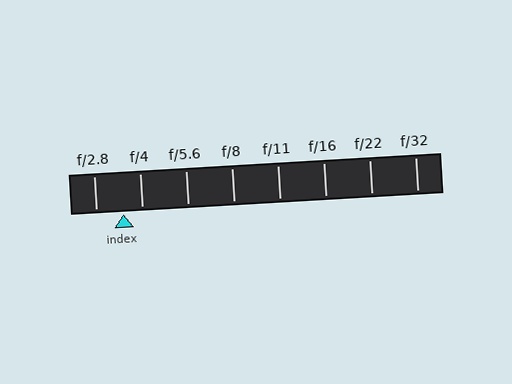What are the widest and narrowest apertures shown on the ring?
The widest aperture shown is f/2.8 and the narrowest is f/32.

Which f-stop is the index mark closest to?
The index mark is closest to f/4.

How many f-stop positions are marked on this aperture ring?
There are 8 f-stop positions marked.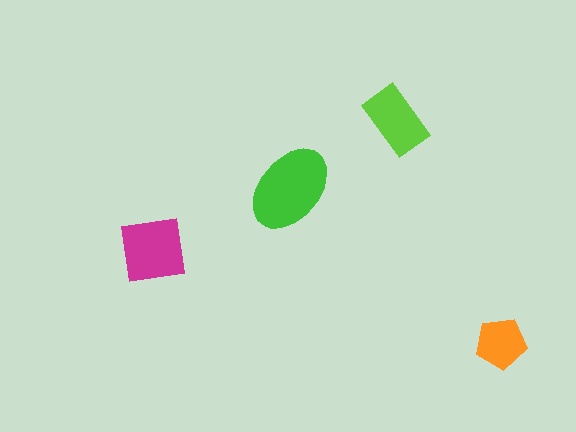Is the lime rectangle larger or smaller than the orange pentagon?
Larger.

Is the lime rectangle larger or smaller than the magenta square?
Smaller.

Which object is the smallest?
The orange pentagon.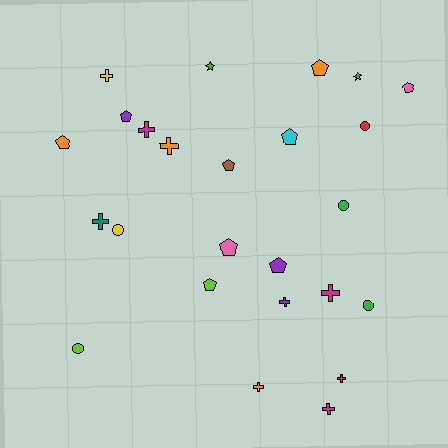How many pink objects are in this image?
There are 2 pink objects.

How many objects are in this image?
There are 25 objects.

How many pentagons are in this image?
There are 9 pentagons.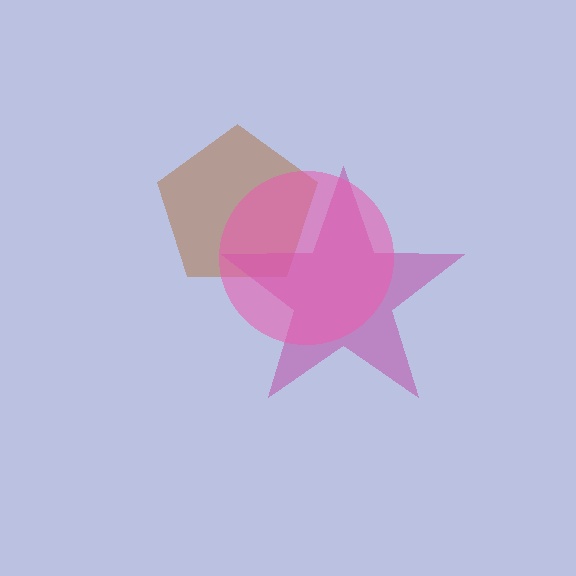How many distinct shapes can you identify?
There are 3 distinct shapes: a brown pentagon, a magenta star, a pink circle.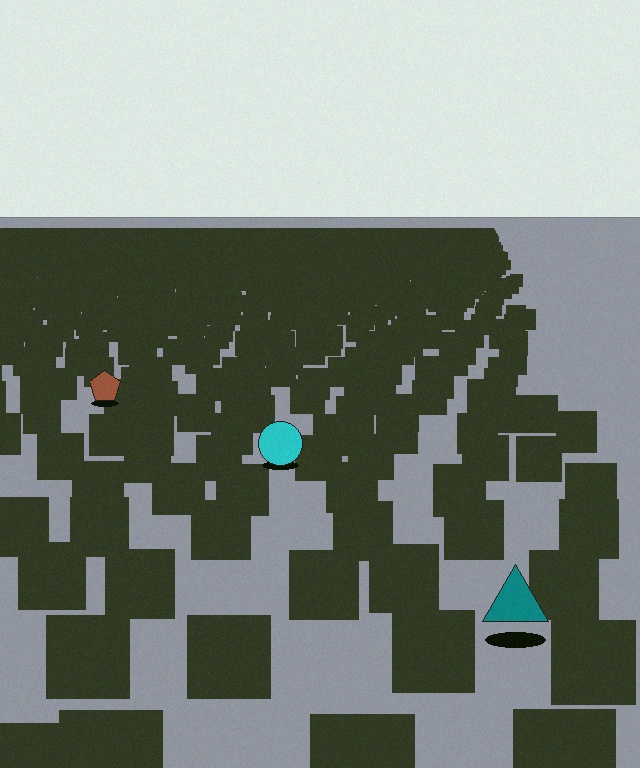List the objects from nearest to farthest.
From nearest to farthest: the teal triangle, the cyan circle, the brown pentagon.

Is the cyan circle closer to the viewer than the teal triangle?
No. The teal triangle is closer — you can tell from the texture gradient: the ground texture is coarser near it.